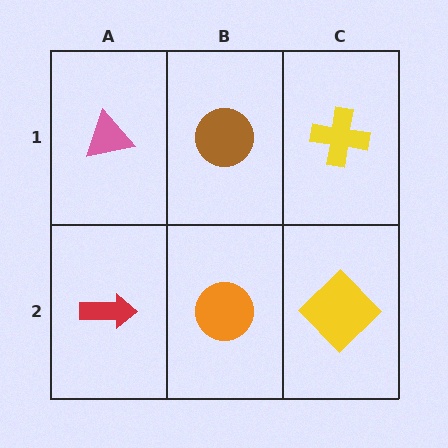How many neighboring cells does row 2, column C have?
2.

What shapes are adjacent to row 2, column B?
A brown circle (row 1, column B), a red arrow (row 2, column A), a yellow diamond (row 2, column C).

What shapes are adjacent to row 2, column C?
A yellow cross (row 1, column C), an orange circle (row 2, column B).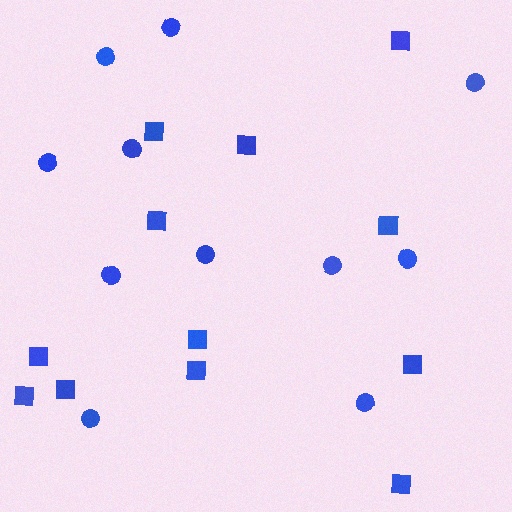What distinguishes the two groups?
There are 2 groups: one group of squares (12) and one group of circles (11).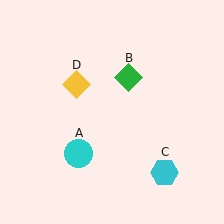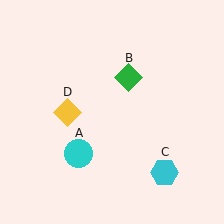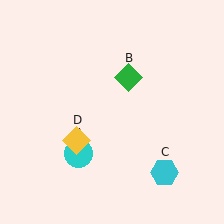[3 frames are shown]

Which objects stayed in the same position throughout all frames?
Cyan circle (object A) and green diamond (object B) and cyan hexagon (object C) remained stationary.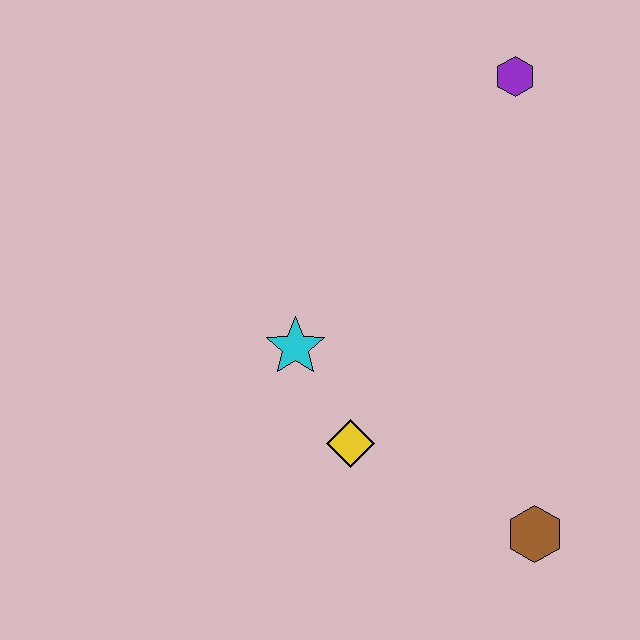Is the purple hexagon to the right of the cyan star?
Yes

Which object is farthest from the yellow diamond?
The purple hexagon is farthest from the yellow diamond.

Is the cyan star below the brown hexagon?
No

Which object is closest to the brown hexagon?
The yellow diamond is closest to the brown hexagon.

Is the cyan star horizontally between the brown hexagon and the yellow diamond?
No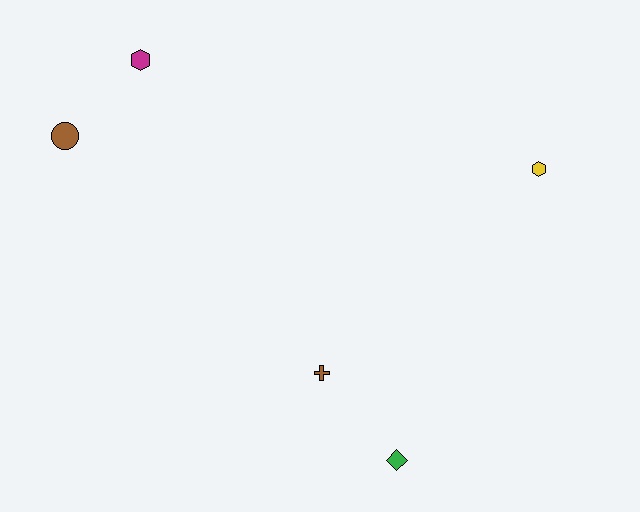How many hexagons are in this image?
There are 2 hexagons.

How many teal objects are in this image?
There are no teal objects.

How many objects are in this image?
There are 5 objects.